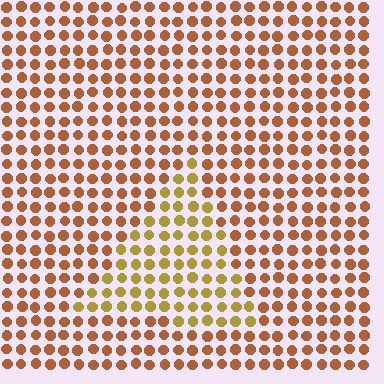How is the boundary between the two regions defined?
The boundary is defined purely by a slight shift in hue (about 31 degrees). Spacing, size, and orientation are identical on both sides.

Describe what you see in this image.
The image is filled with small brown elements in a uniform arrangement. A triangle-shaped region is visible where the elements are tinted to a slightly different hue, forming a subtle color boundary.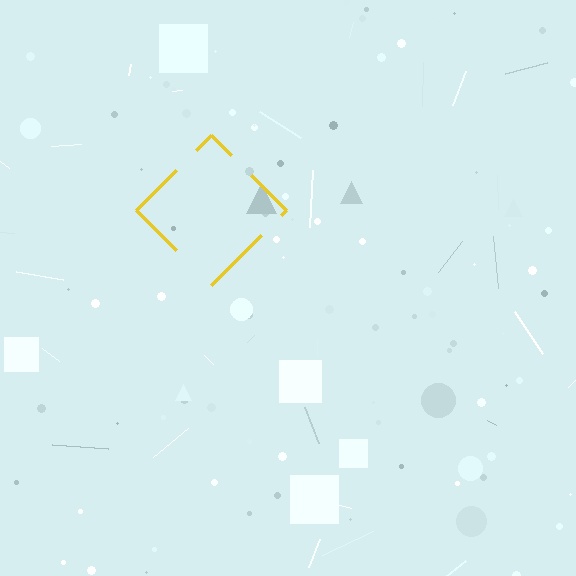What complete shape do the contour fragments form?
The contour fragments form a diamond.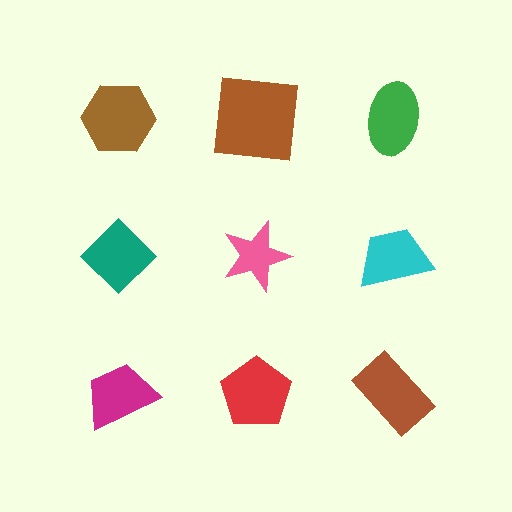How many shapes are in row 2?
3 shapes.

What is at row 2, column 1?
A teal diamond.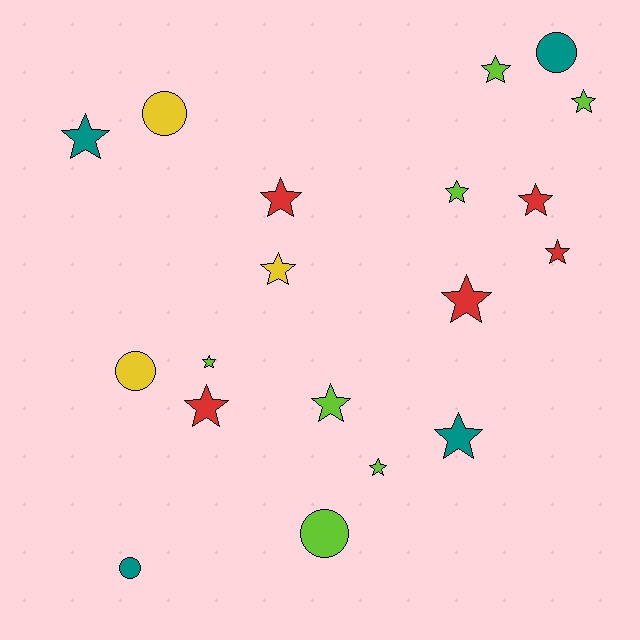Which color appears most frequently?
Lime, with 7 objects.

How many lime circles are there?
There is 1 lime circle.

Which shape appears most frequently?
Star, with 14 objects.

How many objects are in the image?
There are 19 objects.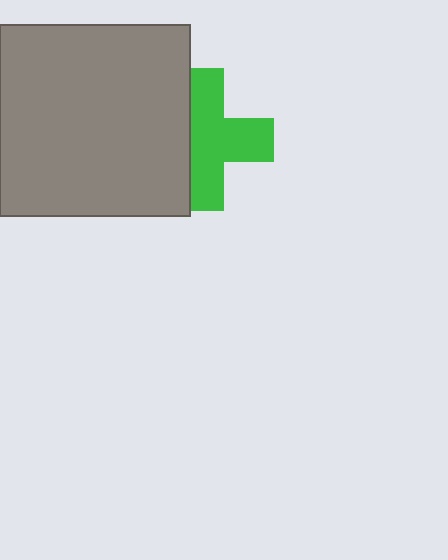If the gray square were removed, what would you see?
You would see the complete green cross.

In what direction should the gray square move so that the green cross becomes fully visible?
The gray square should move left. That is the shortest direction to clear the overlap and leave the green cross fully visible.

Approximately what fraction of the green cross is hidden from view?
Roughly 36% of the green cross is hidden behind the gray square.